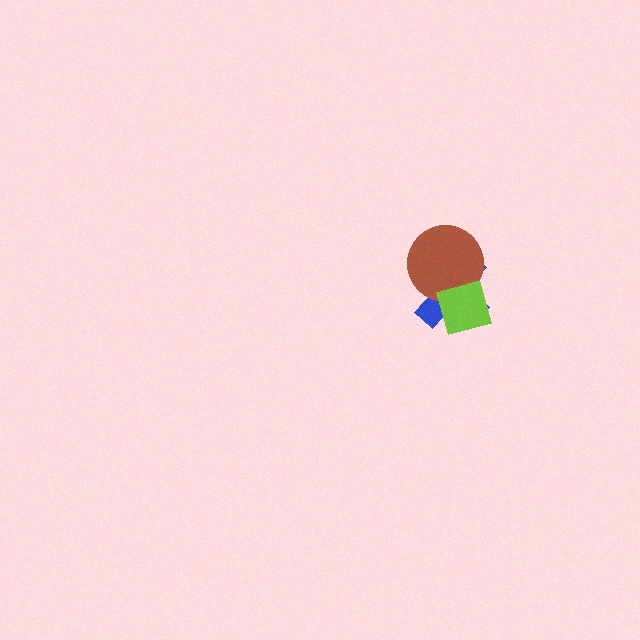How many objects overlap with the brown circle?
2 objects overlap with the brown circle.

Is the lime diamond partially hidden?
No, no other shape covers it.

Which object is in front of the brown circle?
The lime diamond is in front of the brown circle.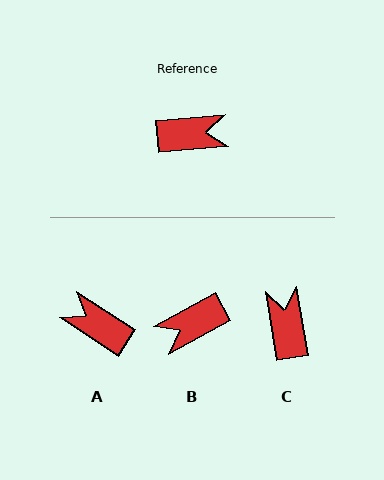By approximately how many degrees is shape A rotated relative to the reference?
Approximately 142 degrees counter-clockwise.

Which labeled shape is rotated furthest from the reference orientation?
B, about 157 degrees away.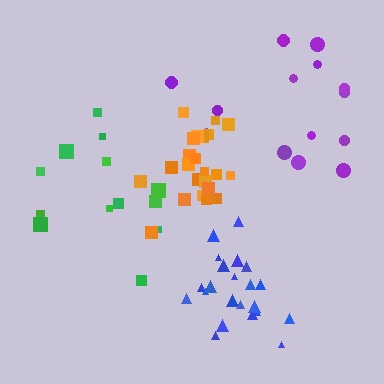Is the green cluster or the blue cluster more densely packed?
Blue.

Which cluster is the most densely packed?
Orange.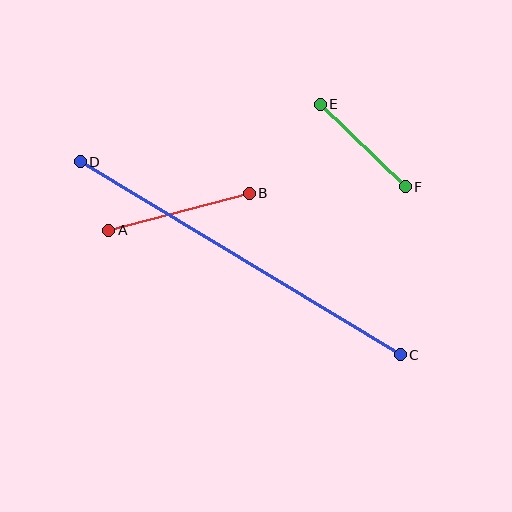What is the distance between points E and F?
The distance is approximately 118 pixels.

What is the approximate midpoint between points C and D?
The midpoint is at approximately (240, 258) pixels.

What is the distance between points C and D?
The distance is approximately 374 pixels.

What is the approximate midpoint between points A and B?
The midpoint is at approximately (179, 212) pixels.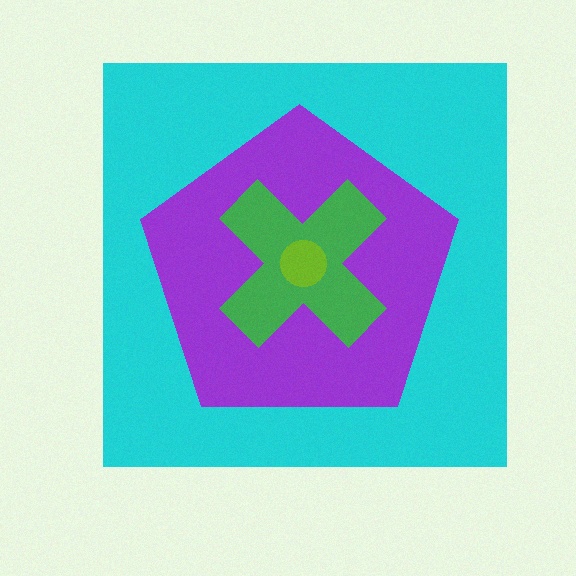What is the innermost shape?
The lime circle.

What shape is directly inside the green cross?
The lime circle.